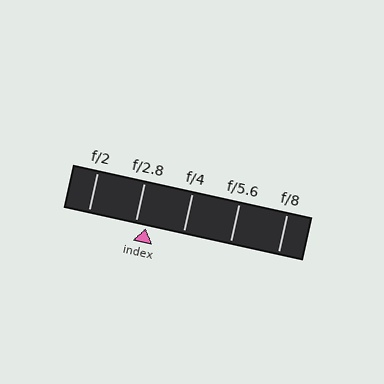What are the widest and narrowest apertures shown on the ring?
The widest aperture shown is f/2 and the narrowest is f/8.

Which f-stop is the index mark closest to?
The index mark is closest to f/2.8.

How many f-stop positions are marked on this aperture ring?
There are 5 f-stop positions marked.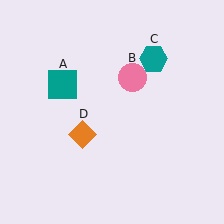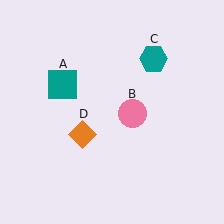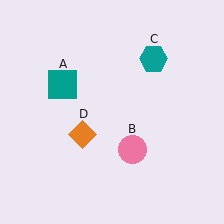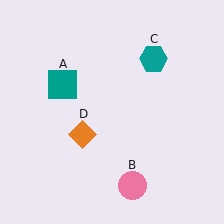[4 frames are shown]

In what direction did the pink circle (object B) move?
The pink circle (object B) moved down.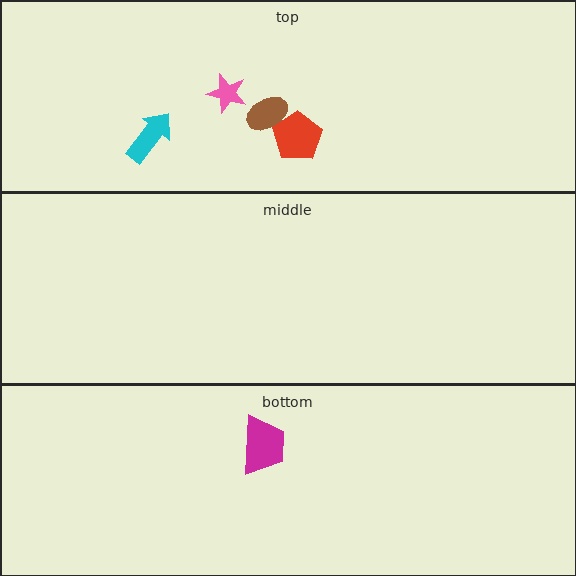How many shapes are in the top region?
4.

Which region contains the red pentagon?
The top region.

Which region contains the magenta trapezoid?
The bottom region.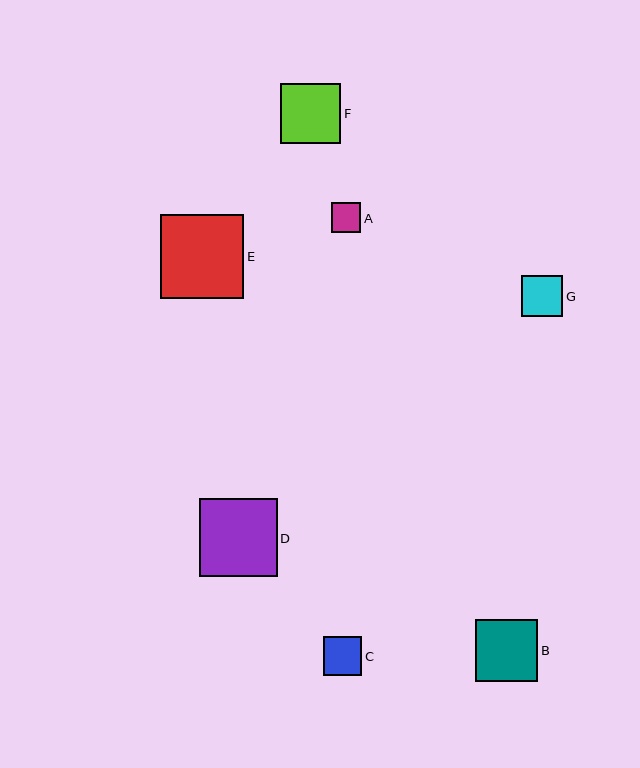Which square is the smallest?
Square A is the smallest with a size of approximately 29 pixels.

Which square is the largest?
Square E is the largest with a size of approximately 84 pixels.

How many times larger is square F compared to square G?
Square F is approximately 1.5 times the size of square G.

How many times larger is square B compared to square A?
Square B is approximately 2.1 times the size of square A.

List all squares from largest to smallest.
From largest to smallest: E, D, B, F, G, C, A.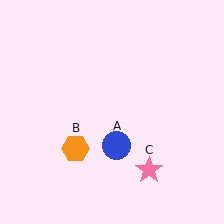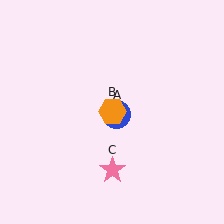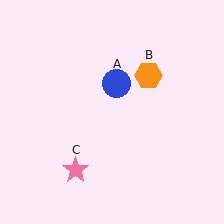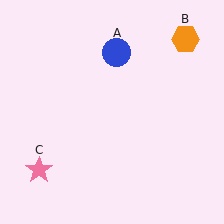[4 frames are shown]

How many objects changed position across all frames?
3 objects changed position: blue circle (object A), orange hexagon (object B), pink star (object C).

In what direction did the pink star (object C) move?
The pink star (object C) moved left.